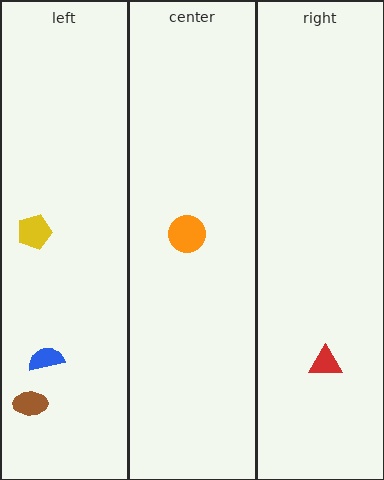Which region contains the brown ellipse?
The left region.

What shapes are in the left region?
The brown ellipse, the blue semicircle, the yellow pentagon.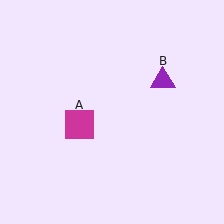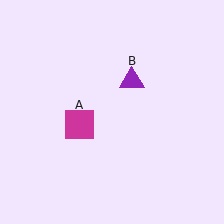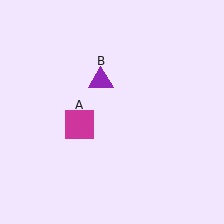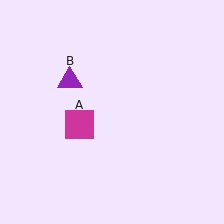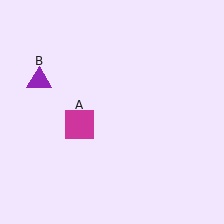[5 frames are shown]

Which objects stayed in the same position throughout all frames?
Magenta square (object A) remained stationary.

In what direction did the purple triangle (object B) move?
The purple triangle (object B) moved left.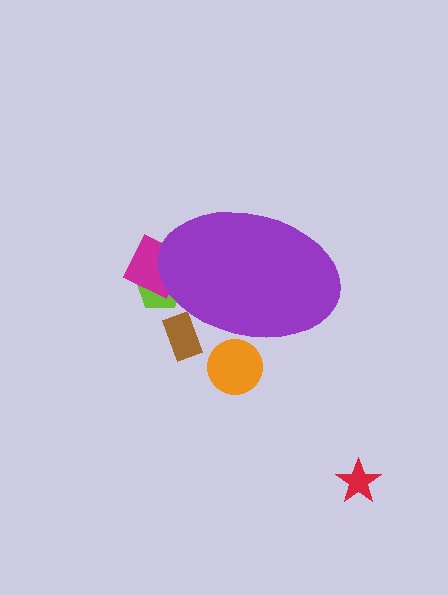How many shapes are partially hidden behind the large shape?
4 shapes are partially hidden.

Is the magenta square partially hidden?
Yes, the magenta square is partially hidden behind the purple ellipse.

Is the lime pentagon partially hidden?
Yes, the lime pentagon is partially hidden behind the purple ellipse.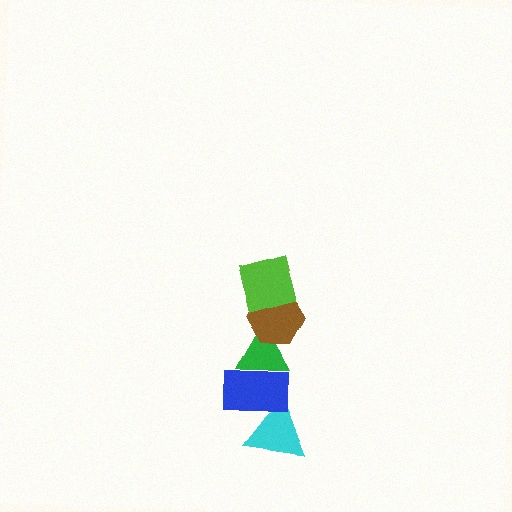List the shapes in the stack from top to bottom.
From top to bottom: the lime square, the brown hexagon, the green triangle, the blue rectangle, the cyan triangle.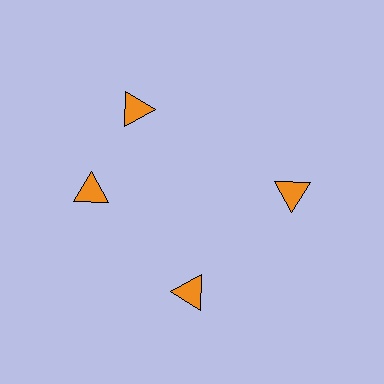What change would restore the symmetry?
The symmetry would be restored by rotating it back into even spacing with its neighbors so that all 4 triangles sit at equal angles and equal distance from the center.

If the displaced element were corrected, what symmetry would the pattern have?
It would have 4-fold rotational symmetry — the pattern would map onto itself every 90 degrees.